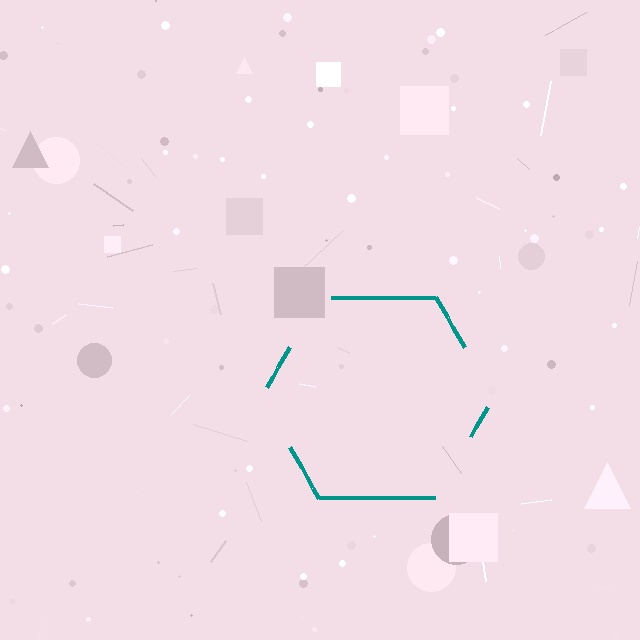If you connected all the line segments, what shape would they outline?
They would outline a hexagon.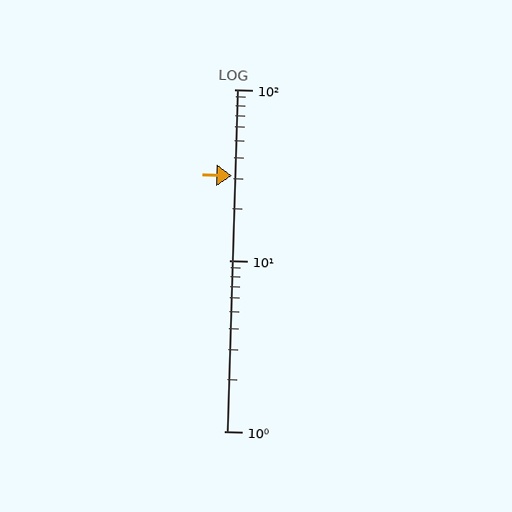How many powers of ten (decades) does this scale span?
The scale spans 2 decades, from 1 to 100.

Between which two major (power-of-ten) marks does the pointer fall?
The pointer is between 10 and 100.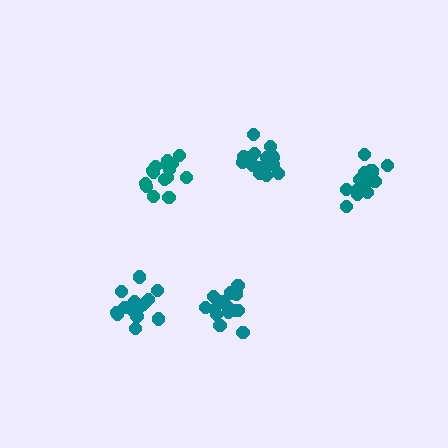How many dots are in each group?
Group 1: 15 dots, Group 2: 17 dots, Group 3: 15 dots, Group 4: 17 dots, Group 5: 16 dots (80 total).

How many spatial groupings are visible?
There are 5 spatial groupings.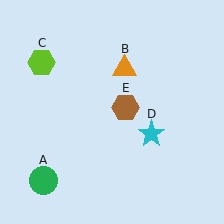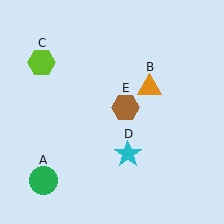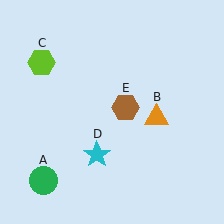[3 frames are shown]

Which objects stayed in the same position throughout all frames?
Green circle (object A) and lime hexagon (object C) and brown hexagon (object E) remained stationary.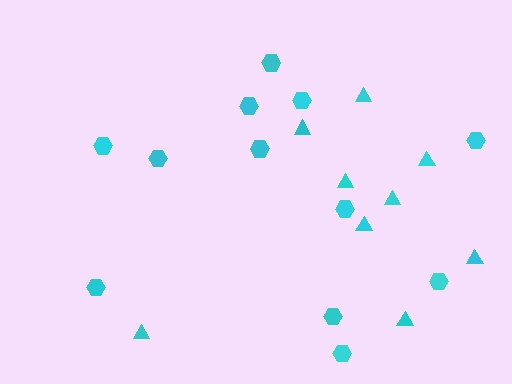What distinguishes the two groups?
There are 2 groups: one group of triangles (9) and one group of hexagons (12).